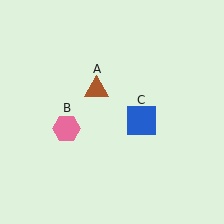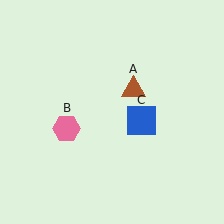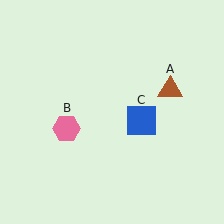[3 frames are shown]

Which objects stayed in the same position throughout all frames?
Pink hexagon (object B) and blue square (object C) remained stationary.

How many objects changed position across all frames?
1 object changed position: brown triangle (object A).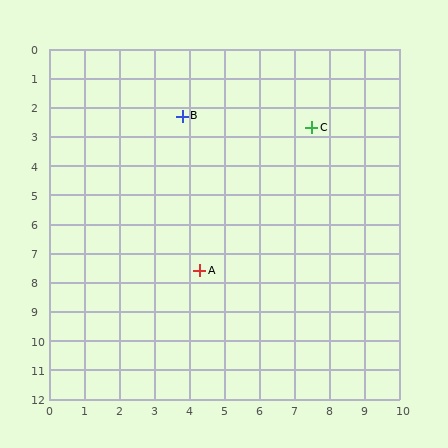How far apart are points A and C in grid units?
Points A and C are about 5.9 grid units apart.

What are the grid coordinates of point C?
Point C is at approximately (7.5, 2.7).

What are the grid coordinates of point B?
Point B is at approximately (3.8, 2.3).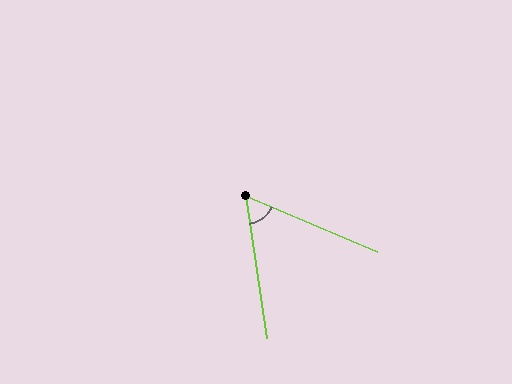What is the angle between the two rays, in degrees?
Approximately 59 degrees.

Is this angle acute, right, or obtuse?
It is acute.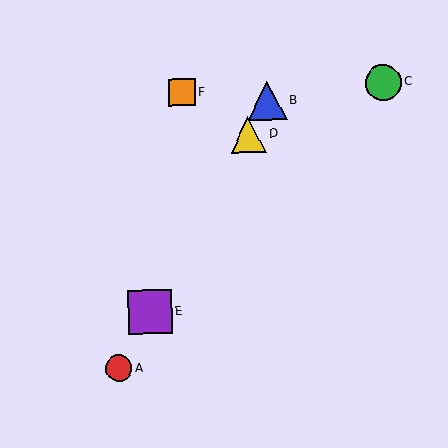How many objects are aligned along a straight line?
4 objects (A, B, D, E) are aligned along a straight line.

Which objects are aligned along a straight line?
Objects A, B, D, E are aligned along a straight line.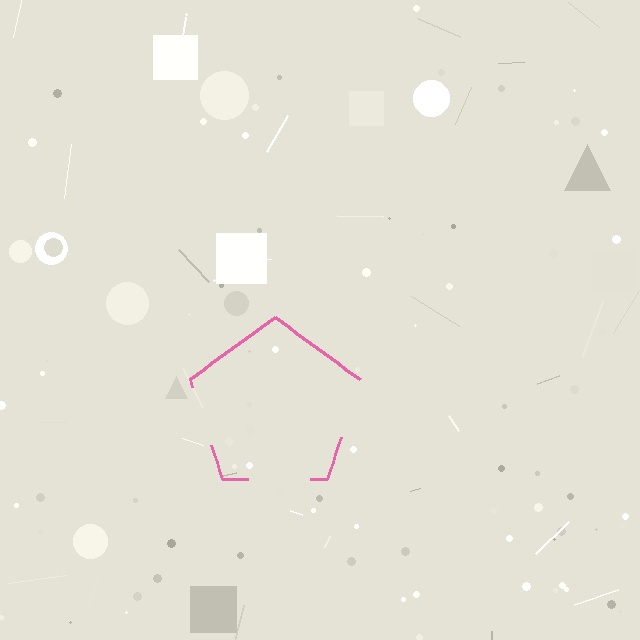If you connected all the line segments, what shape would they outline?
They would outline a pentagon.